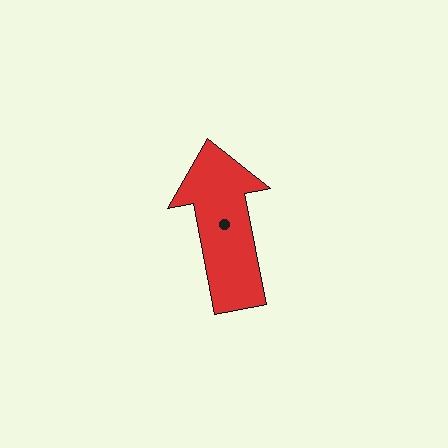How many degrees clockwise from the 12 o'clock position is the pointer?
Approximately 349 degrees.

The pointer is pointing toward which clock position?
Roughly 12 o'clock.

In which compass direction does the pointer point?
North.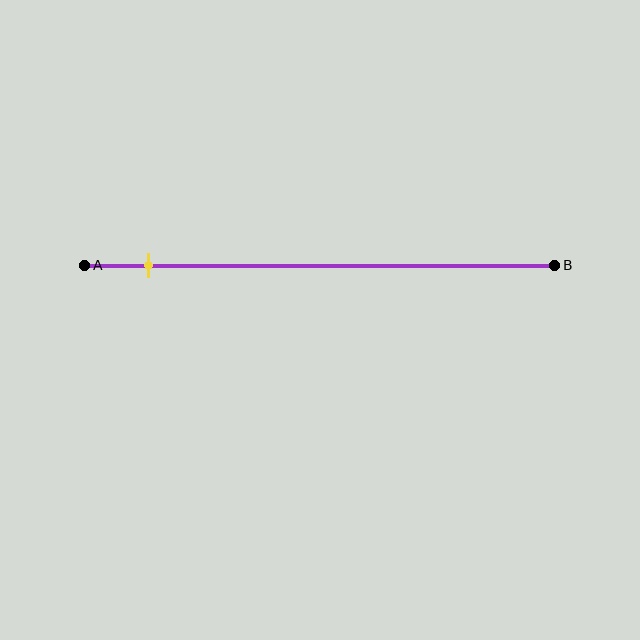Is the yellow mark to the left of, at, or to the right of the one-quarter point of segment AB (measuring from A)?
The yellow mark is to the left of the one-quarter point of segment AB.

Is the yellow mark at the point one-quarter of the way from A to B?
No, the mark is at about 15% from A, not at the 25% one-quarter point.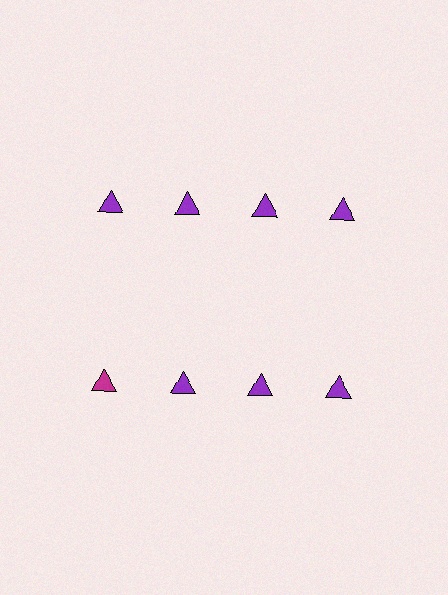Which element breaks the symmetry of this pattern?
The magenta triangle in the second row, leftmost column breaks the symmetry. All other shapes are purple triangles.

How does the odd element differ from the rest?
It has a different color: magenta instead of purple.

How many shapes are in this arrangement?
There are 8 shapes arranged in a grid pattern.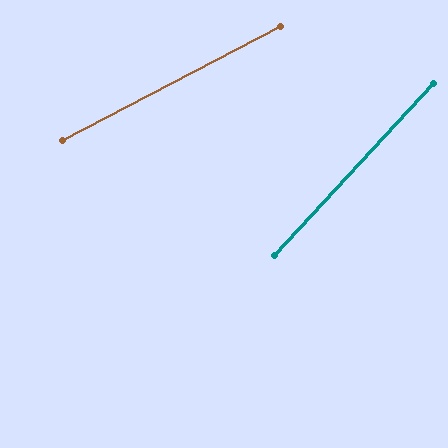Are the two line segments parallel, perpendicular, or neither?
Neither parallel nor perpendicular — they differ by about 20°.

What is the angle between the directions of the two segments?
Approximately 20 degrees.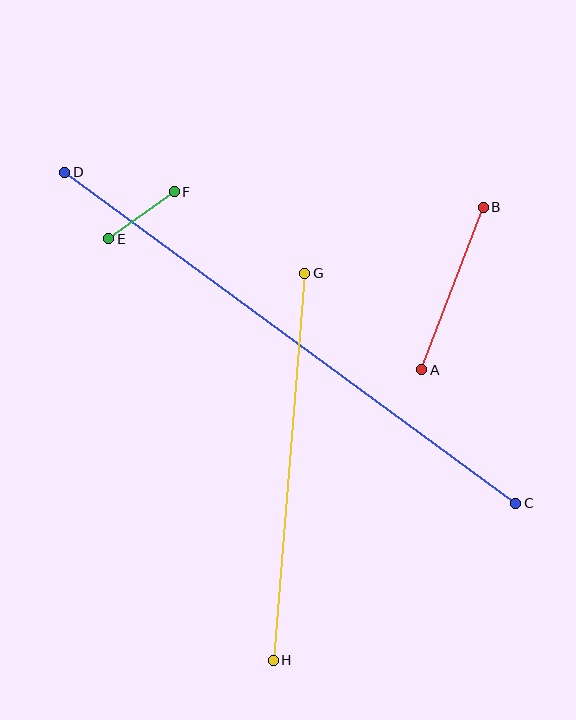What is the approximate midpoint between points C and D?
The midpoint is at approximately (290, 338) pixels.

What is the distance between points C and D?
The distance is approximately 560 pixels.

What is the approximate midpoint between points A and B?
The midpoint is at approximately (452, 289) pixels.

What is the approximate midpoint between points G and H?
The midpoint is at approximately (289, 467) pixels.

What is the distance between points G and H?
The distance is approximately 388 pixels.